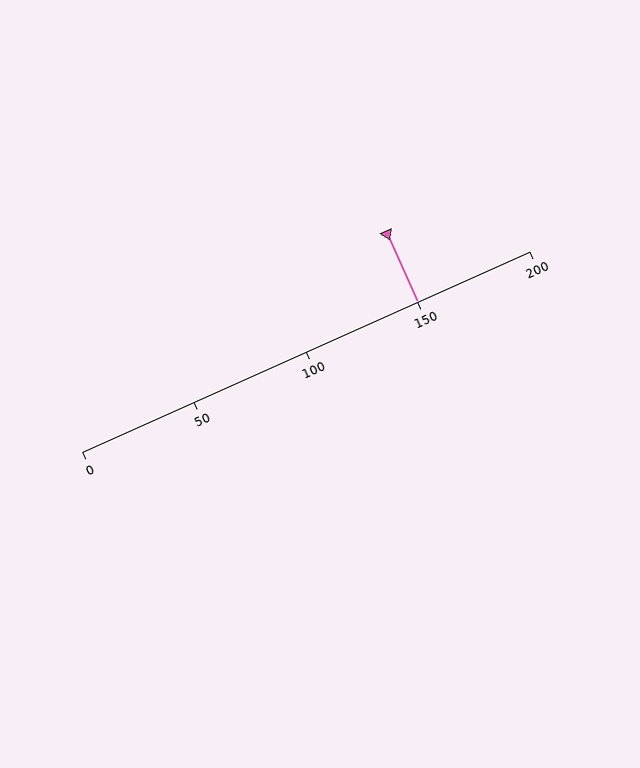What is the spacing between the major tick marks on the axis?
The major ticks are spaced 50 apart.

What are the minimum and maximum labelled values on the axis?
The axis runs from 0 to 200.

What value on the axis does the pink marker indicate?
The marker indicates approximately 150.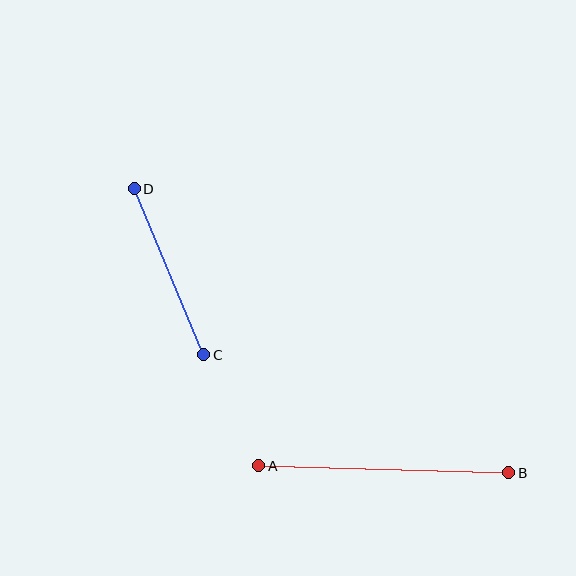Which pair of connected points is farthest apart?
Points A and B are farthest apart.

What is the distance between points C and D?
The distance is approximately 180 pixels.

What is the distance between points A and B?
The distance is approximately 250 pixels.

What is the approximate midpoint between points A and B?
The midpoint is at approximately (384, 469) pixels.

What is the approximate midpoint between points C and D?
The midpoint is at approximately (169, 272) pixels.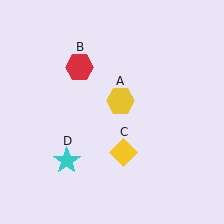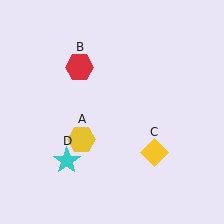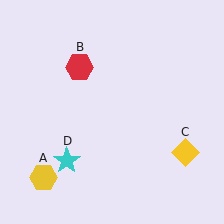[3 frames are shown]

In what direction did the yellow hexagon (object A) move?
The yellow hexagon (object A) moved down and to the left.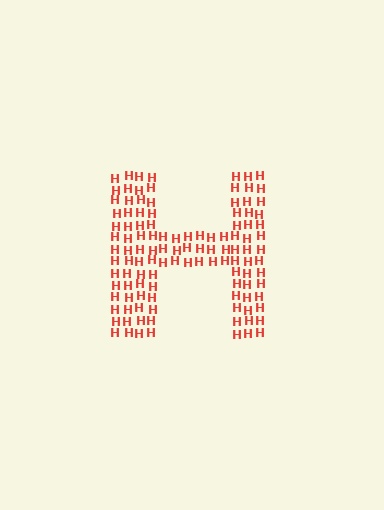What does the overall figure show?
The overall figure shows the letter H.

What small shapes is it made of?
It is made of small letter H's.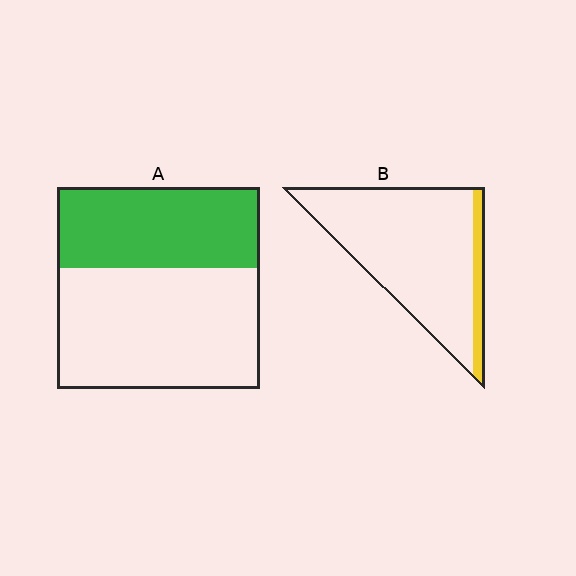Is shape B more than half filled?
No.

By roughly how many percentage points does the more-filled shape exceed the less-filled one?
By roughly 30 percentage points (A over B).